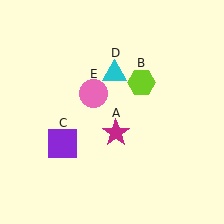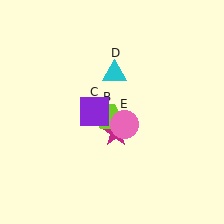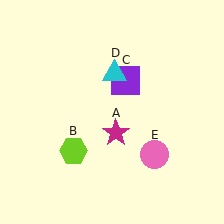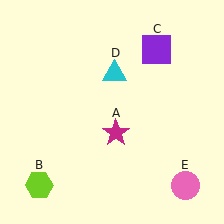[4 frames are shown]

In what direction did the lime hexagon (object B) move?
The lime hexagon (object B) moved down and to the left.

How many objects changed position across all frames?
3 objects changed position: lime hexagon (object B), purple square (object C), pink circle (object E).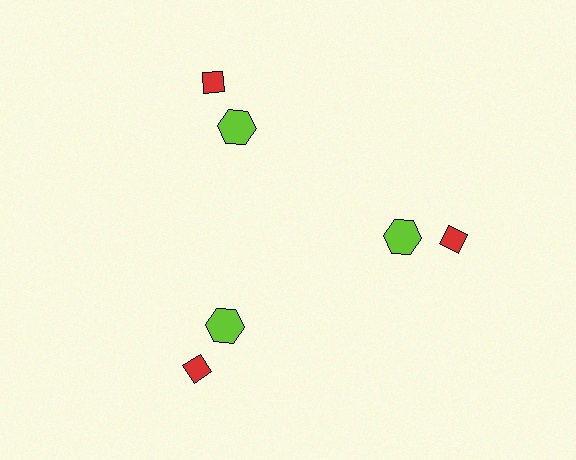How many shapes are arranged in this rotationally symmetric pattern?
There are 6 shapes, arranged in 3 groups of 2.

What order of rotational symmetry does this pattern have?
This pattern has 3-fold rotational symmetry.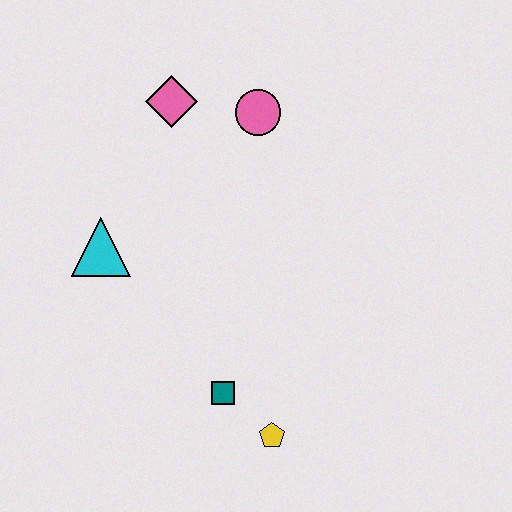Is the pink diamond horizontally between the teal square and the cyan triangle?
Yes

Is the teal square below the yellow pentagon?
No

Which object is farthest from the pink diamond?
The yellow pentagon is farthest from the pink diamond.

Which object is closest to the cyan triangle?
The pink diamond is closest to the cyan triangle.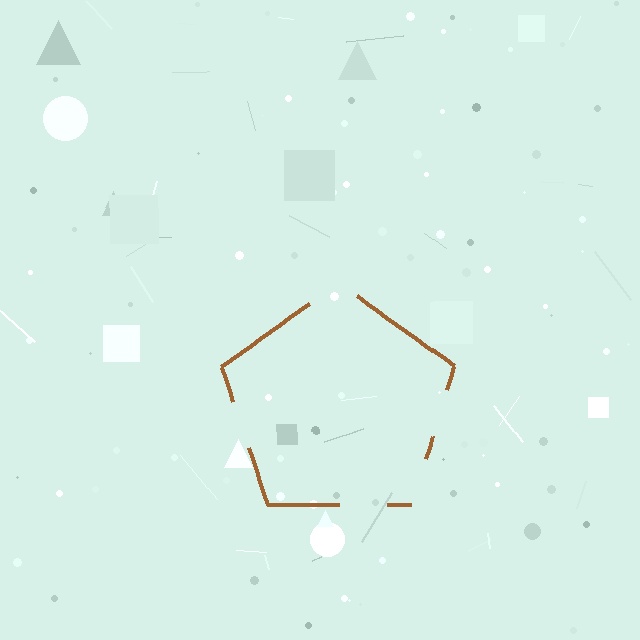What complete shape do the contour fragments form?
The contour fragments form a pentagon.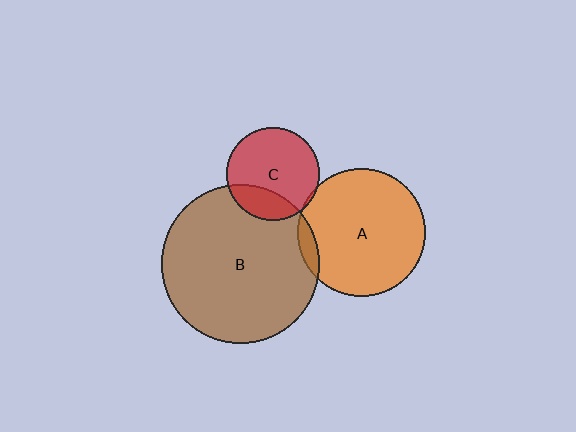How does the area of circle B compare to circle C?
Approximately 2.9 times.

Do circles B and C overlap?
Yes.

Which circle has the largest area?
Circle B (brown).